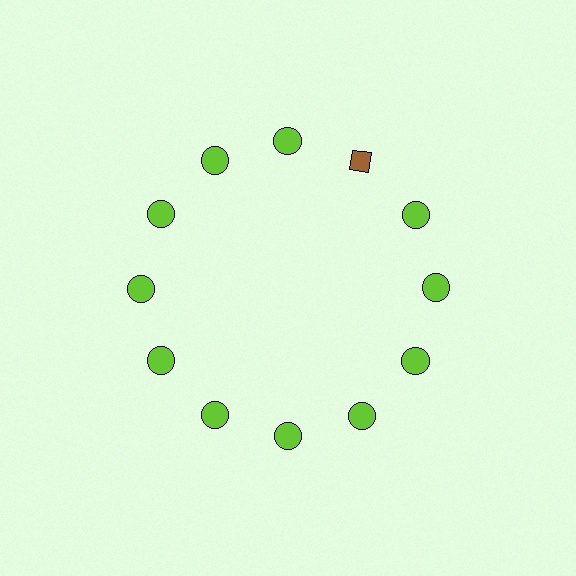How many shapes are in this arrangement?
There are 12 shapes arranged in a ring pattern.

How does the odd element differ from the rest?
It differs in both color (brown instead of lime) and shape (diamond instead of circle).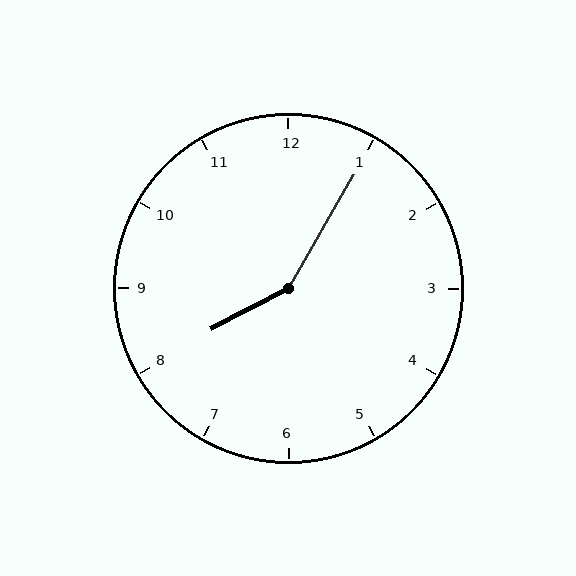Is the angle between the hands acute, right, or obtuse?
It is obtuse.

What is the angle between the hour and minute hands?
Approximately 148 degrees.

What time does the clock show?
8:05.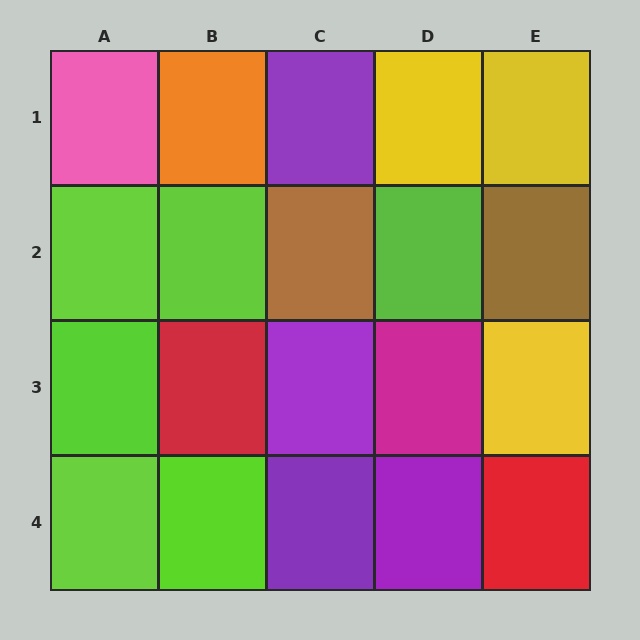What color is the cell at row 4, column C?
Purple.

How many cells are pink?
1 cell is pink.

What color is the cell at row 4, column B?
Lime.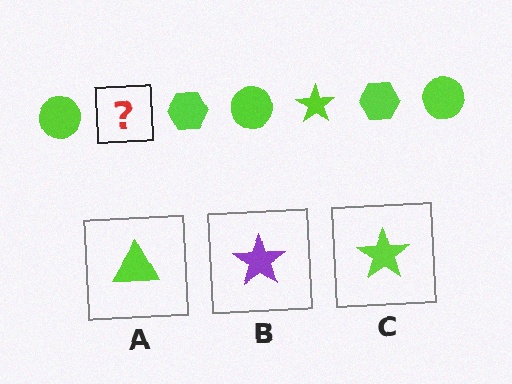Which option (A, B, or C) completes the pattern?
C.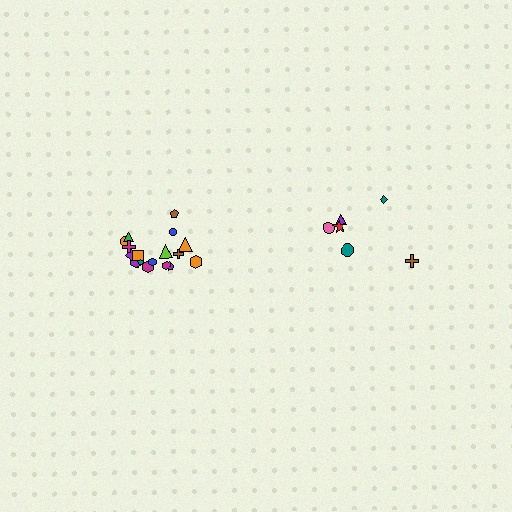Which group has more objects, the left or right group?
The left group.